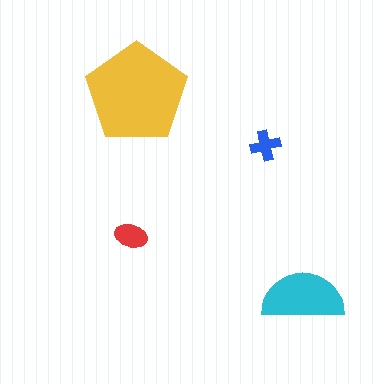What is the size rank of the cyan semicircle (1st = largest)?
2nd.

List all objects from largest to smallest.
The yellow pentagon, the cyan semicircle, the red ellipse, the blue cross.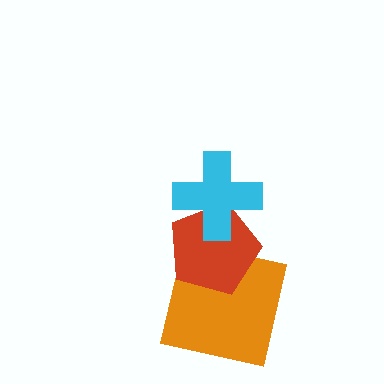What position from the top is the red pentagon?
The red pentagon is 2nd from the top.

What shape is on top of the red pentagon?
The cyan cross is on top of the red pentagon.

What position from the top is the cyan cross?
The cyan cross is 1st from the top.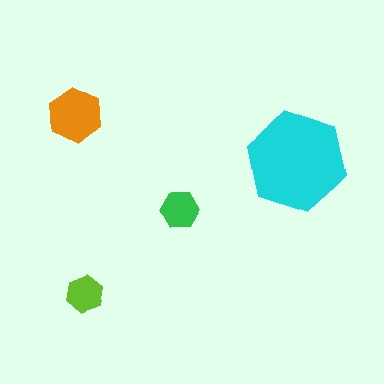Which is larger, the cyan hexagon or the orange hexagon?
The cyan one.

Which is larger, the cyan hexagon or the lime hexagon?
The cyan one.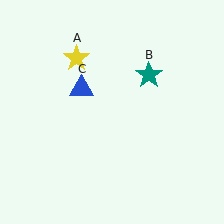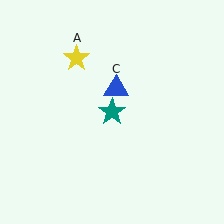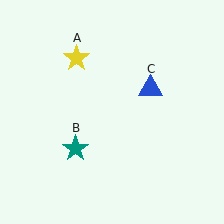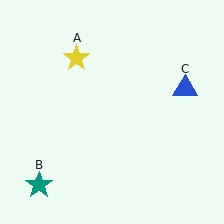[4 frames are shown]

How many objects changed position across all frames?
2 objects changed position: teal star (object B), blue triangle (object C).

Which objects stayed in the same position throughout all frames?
Yellow star (object A) remained stationary.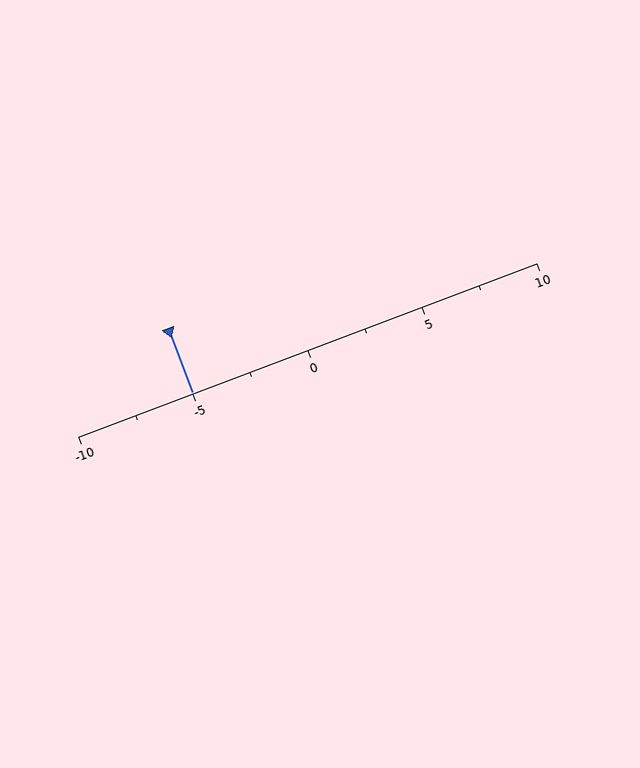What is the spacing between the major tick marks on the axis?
The major ticks are spaced 5 apart.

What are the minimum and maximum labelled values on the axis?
The axis runs from -10 to 10.